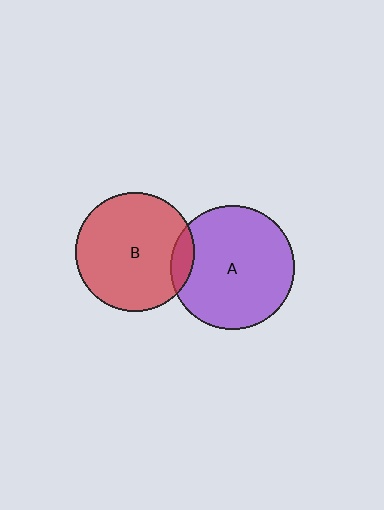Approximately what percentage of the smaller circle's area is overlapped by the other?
Approximately 10%.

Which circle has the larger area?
Circle A (purple).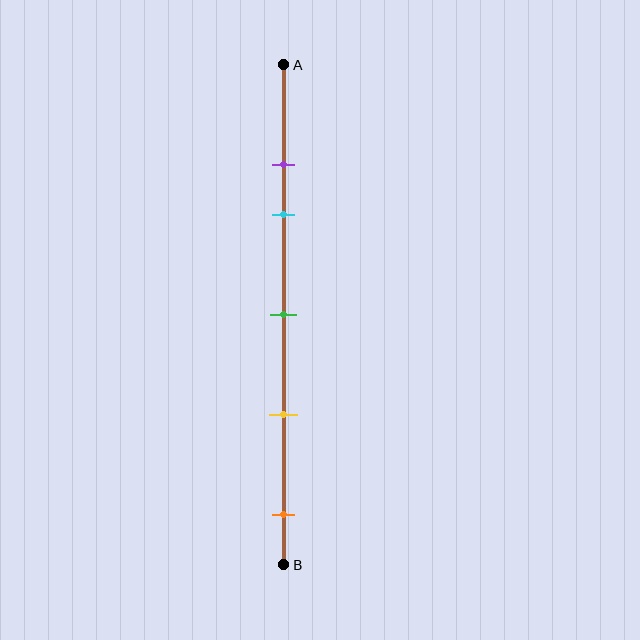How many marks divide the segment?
There are 5 marks dividing the segment.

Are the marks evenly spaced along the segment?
No, the marks are not evenly spaced.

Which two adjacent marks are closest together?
The purple and cyan marks are the closest adjacent pair.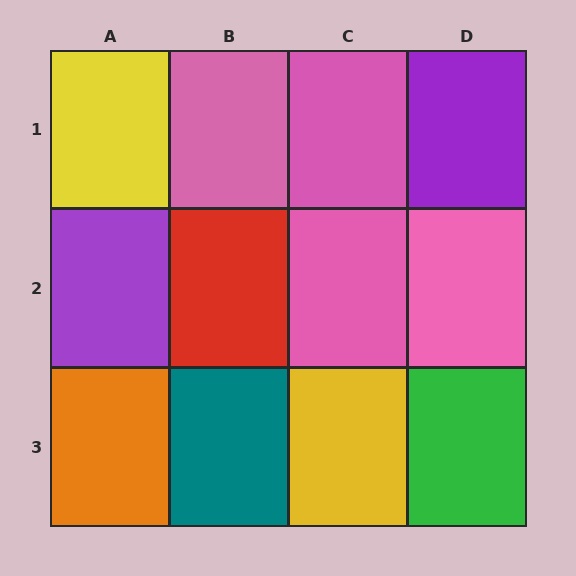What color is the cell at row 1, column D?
Purple.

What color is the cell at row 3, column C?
Yellow.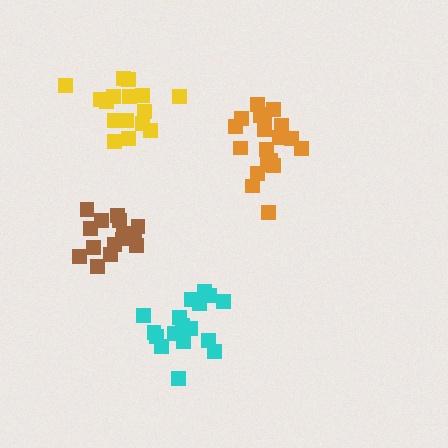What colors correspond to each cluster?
The clusters are colored: cyan, orange, brown, yellow.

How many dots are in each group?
Group 1: 19 dots, Group 2: 20 dots, Group 3: 15 dots, Group 4: 16 dots (70 total).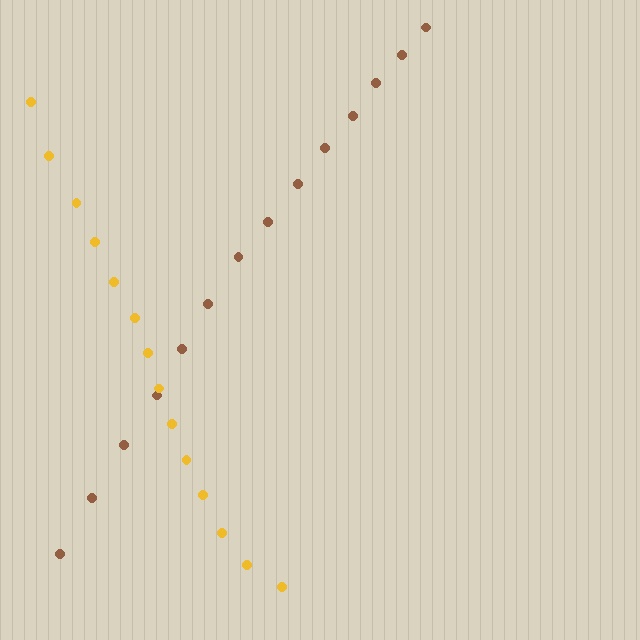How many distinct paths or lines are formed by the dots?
There are 2 distinct paths.